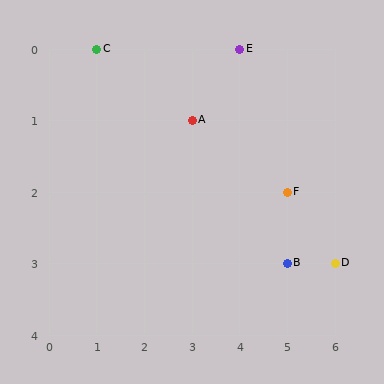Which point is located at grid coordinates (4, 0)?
Point E is at (4, 0).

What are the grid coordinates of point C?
Point C is at grid coordinates (1, 0).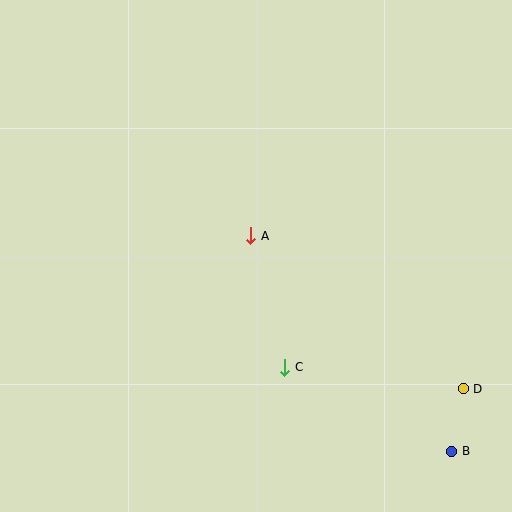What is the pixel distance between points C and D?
The distance between C and D is 180 pixels.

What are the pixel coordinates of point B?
Point B is at (452, 451).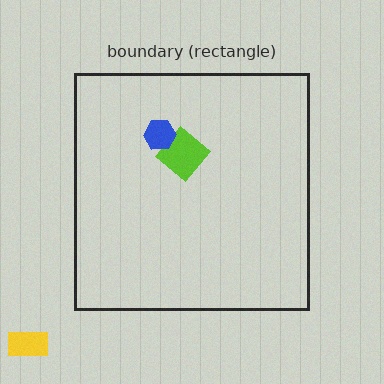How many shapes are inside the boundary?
2 inside, 1 outside.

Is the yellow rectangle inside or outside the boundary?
Outside.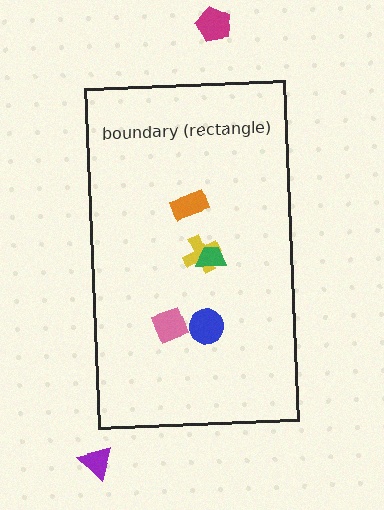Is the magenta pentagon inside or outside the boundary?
Outside.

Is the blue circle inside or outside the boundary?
Inside.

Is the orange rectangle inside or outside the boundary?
Inside.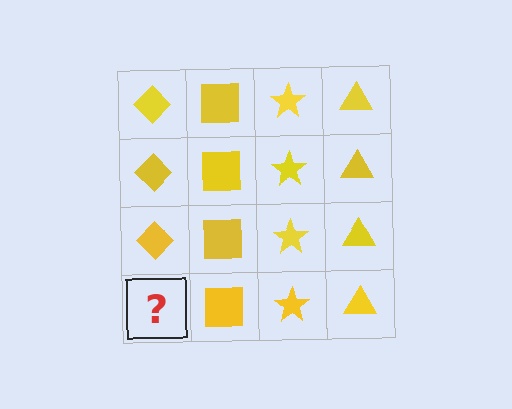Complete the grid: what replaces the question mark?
The question mark should be replaced with a yellow diamond.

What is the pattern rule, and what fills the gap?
The rule is that each column has a consistent shape. The gap should be filled with a yellow diamond.